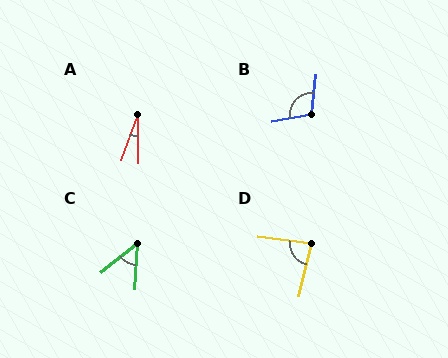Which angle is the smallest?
A, at approximately 20 degrees.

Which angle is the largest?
B, at approximately 106 degrees.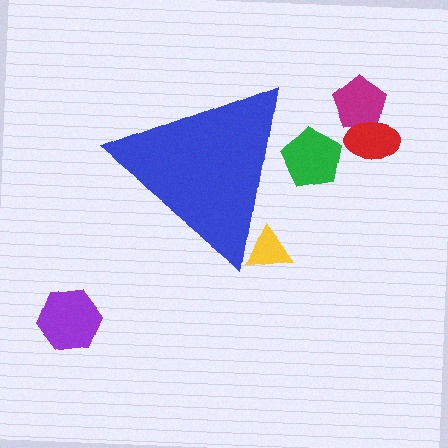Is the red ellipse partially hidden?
No, the red ellipse is fully visible.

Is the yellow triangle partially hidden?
Yes, the yellow triangle is partially hidden behind the blue triangle.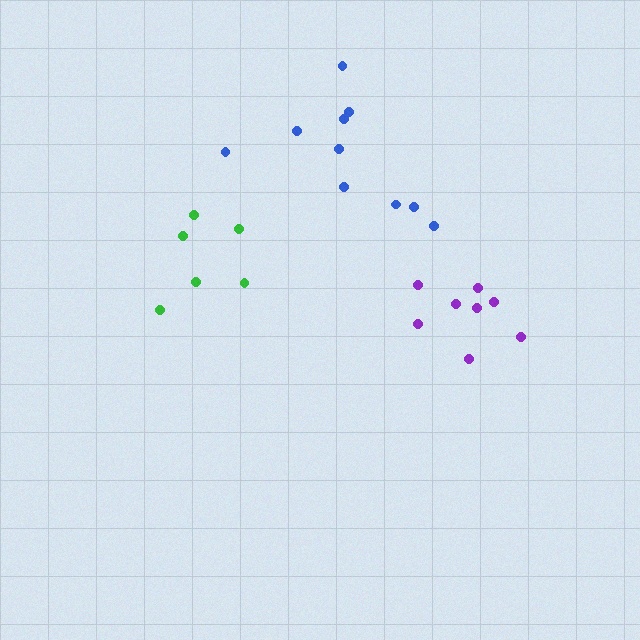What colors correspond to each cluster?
The clusters are colored: blue, green, purple.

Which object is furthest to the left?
The green cluster is leftmost.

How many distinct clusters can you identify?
There are 3 distinct clusters.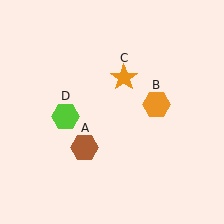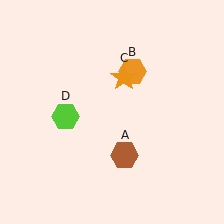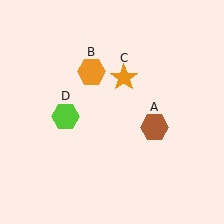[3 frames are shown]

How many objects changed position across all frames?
2 objects changed position: brown hexagon (object A), orange hexagon (object B).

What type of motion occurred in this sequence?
The brown hexagon (object A), orange hexagon (object B) rotated counterclockwise around the center of the scene.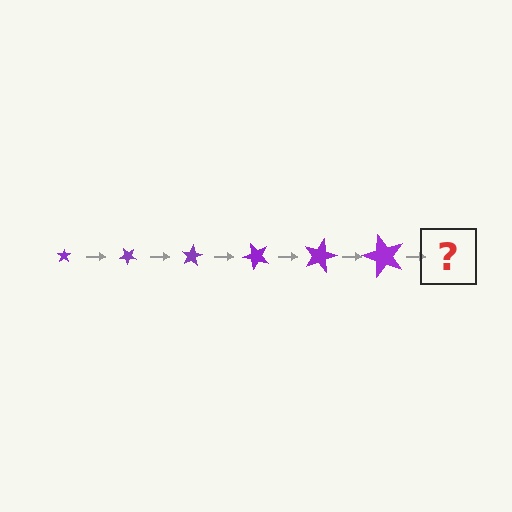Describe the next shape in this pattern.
It should be a star, larger than the previous one and rotated 240 degrees from the start.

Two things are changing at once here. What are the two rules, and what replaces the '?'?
The two rules are that the star grows larger each step and it rotates 40 degrees each step. The '?' should be a star, larger than the previous one and rotated 240 degrees from the start.